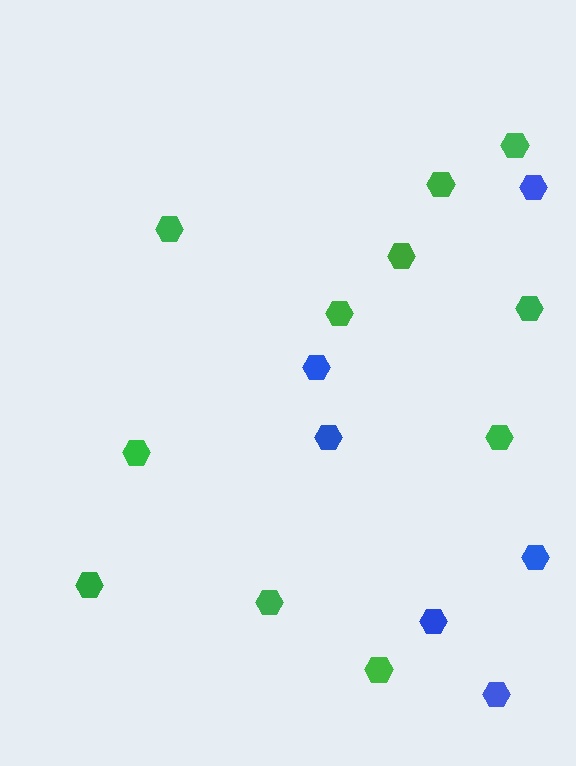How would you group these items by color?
There are 2 groups: one group of green hexagons (11) and one group of blue hexagons (6).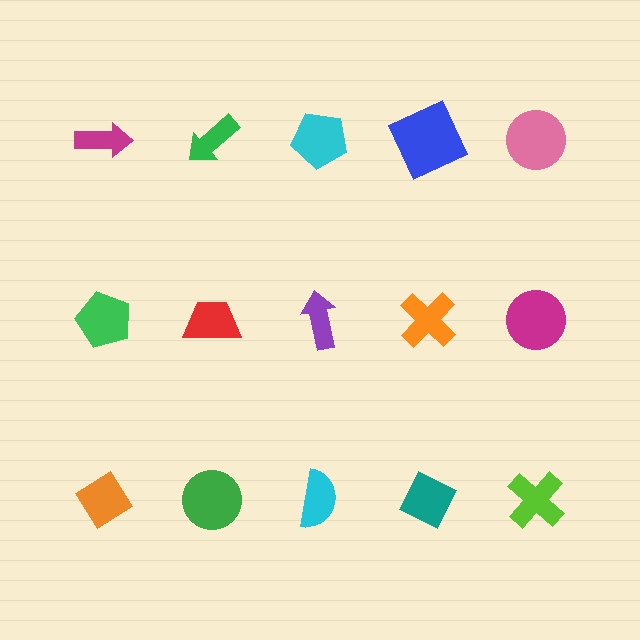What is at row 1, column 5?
A pink circle.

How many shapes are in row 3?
5 shapes.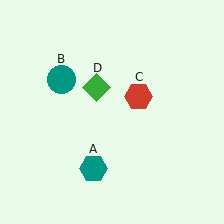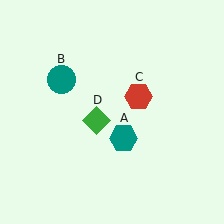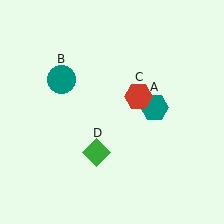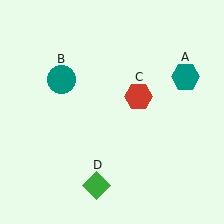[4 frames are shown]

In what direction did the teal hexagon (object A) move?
The teal hexagon (object A) moved up and to the right.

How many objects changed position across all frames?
2 objects changed position: teal hexagon (object A), green diamond (object D).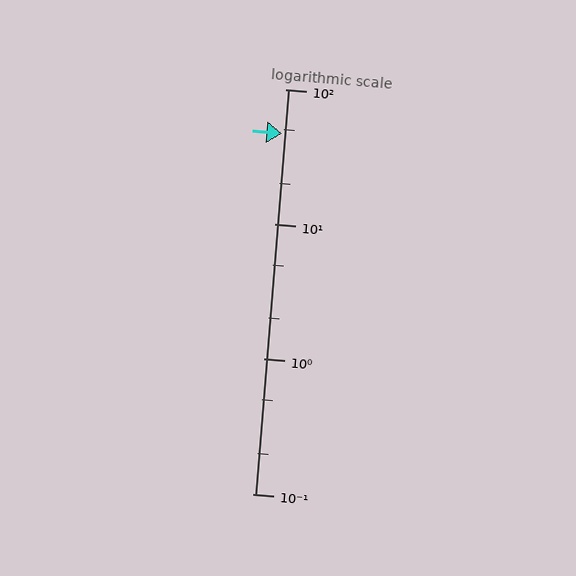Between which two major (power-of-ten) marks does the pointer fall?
The pointer is between 10 and 100.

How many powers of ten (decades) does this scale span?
The scale spans 3 decades, from 0.1 to 100.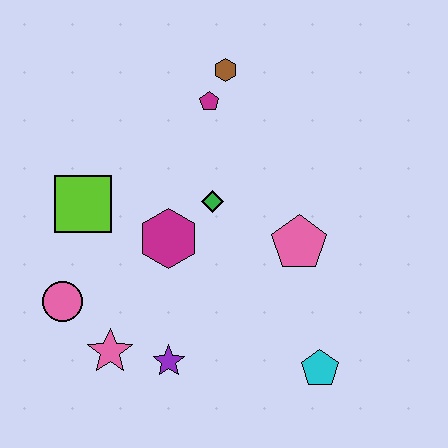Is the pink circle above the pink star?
Yes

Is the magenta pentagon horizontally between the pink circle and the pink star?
No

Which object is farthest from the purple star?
The brown hexagon is farthest from the purple star.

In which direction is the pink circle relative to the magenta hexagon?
The pink circle is to the left of the magenta hexagon.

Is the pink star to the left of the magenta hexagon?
Yes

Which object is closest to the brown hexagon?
The magenta pentagon is closest to the brown hexagon.